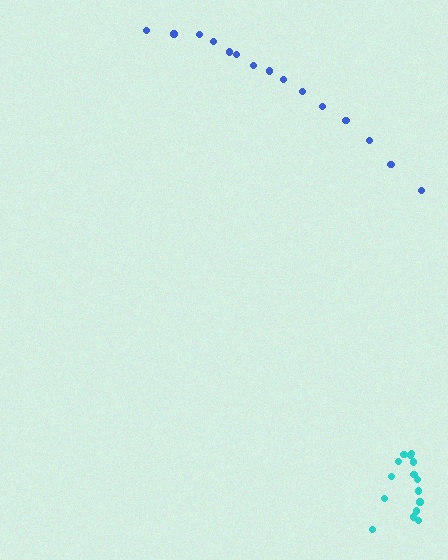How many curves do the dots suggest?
There are 2 distinct paths.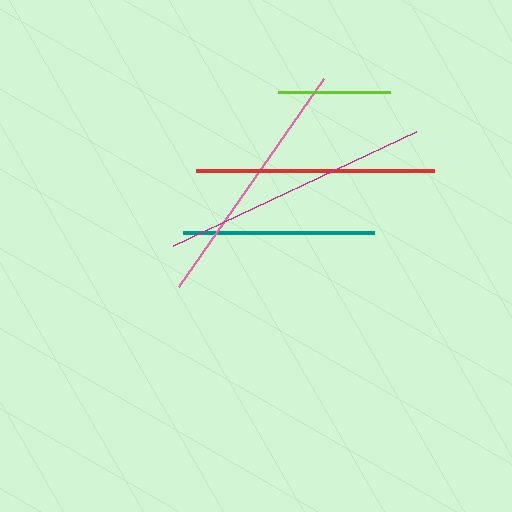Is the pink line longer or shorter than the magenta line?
The magenta line is longer than the pink line.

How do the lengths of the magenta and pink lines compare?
The magenta and pink lines are approximately the same length.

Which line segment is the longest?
The magenta line is the longest at approximately 268 pixels.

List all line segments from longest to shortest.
From longest to shortest: magenta, pink, red, teal, lime.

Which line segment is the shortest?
The lime line is the shortest at approximately 112 pixels.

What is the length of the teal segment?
The teal segment is approximately 191 pixels long.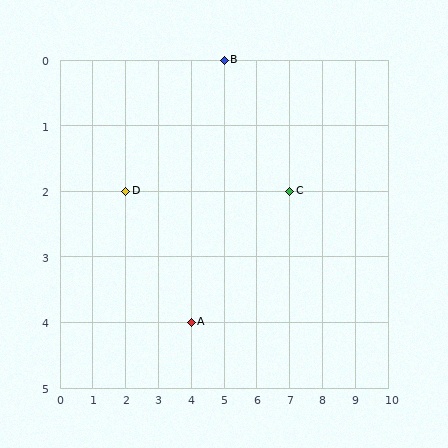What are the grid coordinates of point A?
Point A is at grid coordinates (4, 4).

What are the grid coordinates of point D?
Point D is at grid coordinates (2, 2).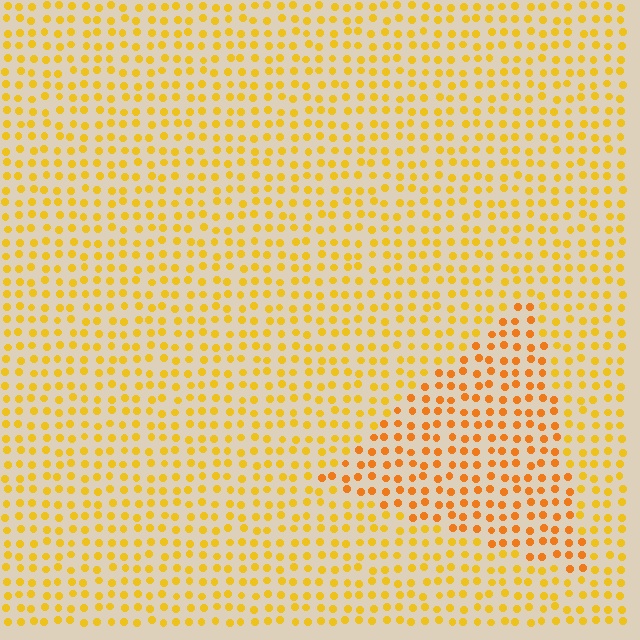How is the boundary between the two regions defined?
The boundary is defined purely by a slight shift in hue (about 20 degrees). Spacing, size, and orientation are identical on both sides.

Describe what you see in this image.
The image is filled with small yellow elements in a uniform arrangement. A triangle-shaped region is visible where the elements are tinted to a slightly different hue, forming a subtle color boundary.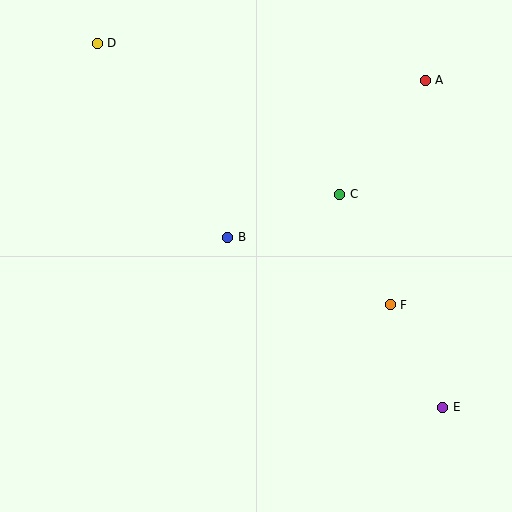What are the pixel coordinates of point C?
Point C is at (340, 194).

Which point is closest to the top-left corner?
Point D is closest to the top-left corner.